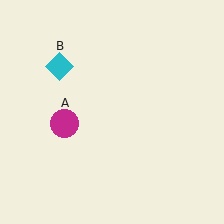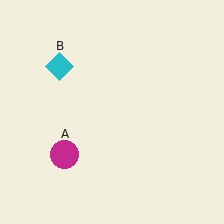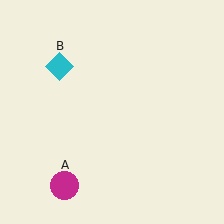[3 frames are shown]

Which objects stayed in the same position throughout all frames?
Cyan diamond (object B) remained stationary.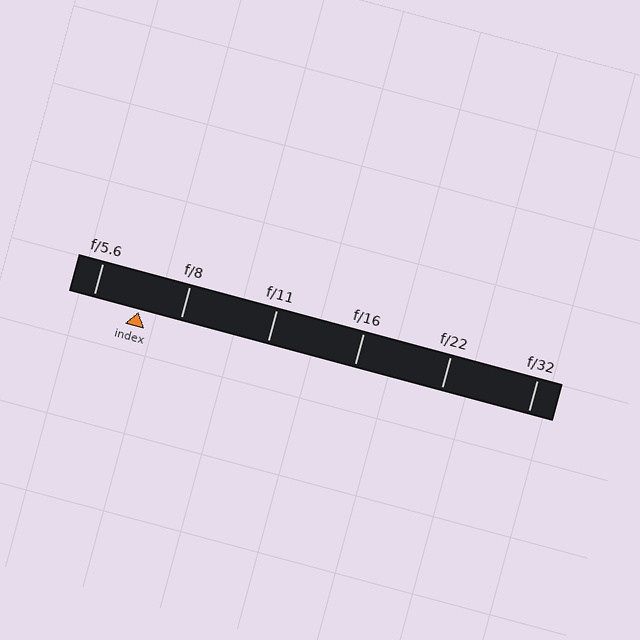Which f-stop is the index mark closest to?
The index mark is closest to f/8.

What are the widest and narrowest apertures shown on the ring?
The widest aperture shown is f/5.6 and the narrowest is f/32.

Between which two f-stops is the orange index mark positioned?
The index mark is between f/5.6 and f/8.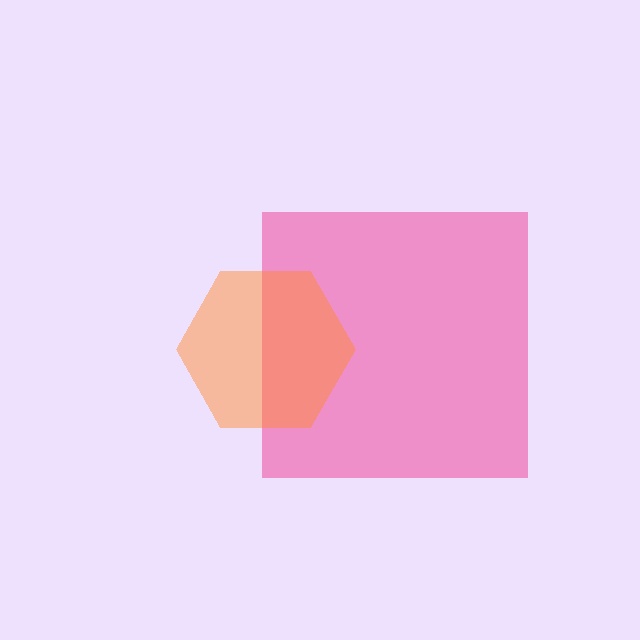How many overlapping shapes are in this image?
There are 2 overlapping shapes in the image.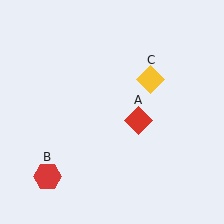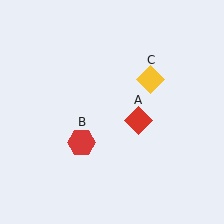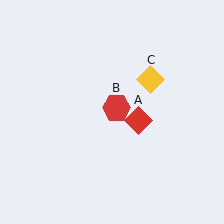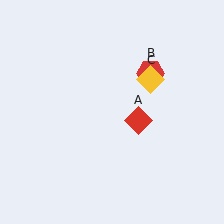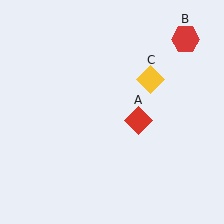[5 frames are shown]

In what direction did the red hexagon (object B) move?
The red hexagon (object B) moved up and to the right.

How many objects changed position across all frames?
1 object changed position: red hexagon (object B).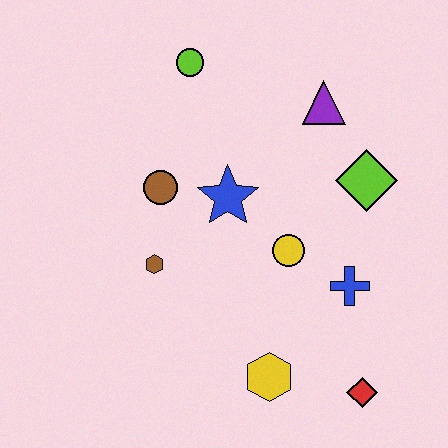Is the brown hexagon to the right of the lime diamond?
No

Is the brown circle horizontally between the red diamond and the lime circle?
No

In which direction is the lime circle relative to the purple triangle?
The lime circle is to the left of the purple triangle.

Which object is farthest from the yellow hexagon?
The lime circle is farthest from the yellow hexagon.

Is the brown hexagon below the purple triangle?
Yes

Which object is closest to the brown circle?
The blue star is closest to the brown circle.